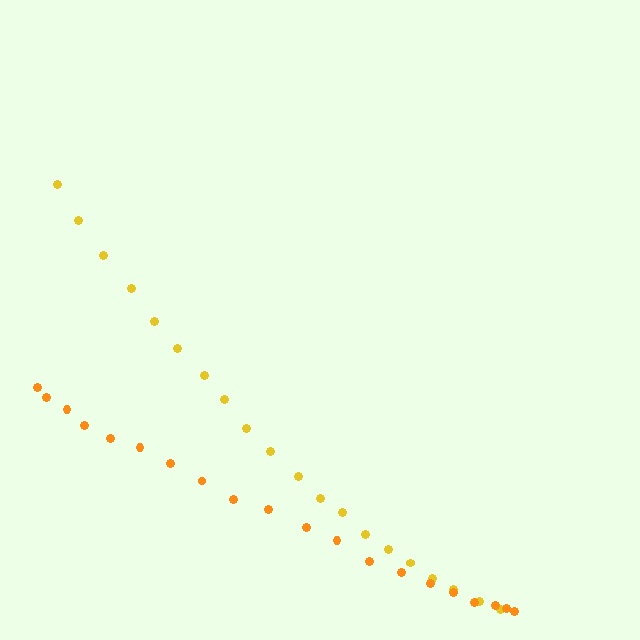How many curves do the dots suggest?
There are 2 distinct paths.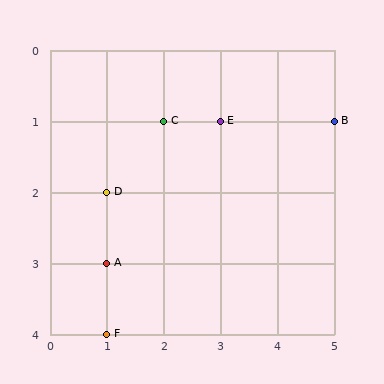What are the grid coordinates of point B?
Point B is at grid coordinates (5, 1).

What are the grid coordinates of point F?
Point F is at grid coordinates (1, 4).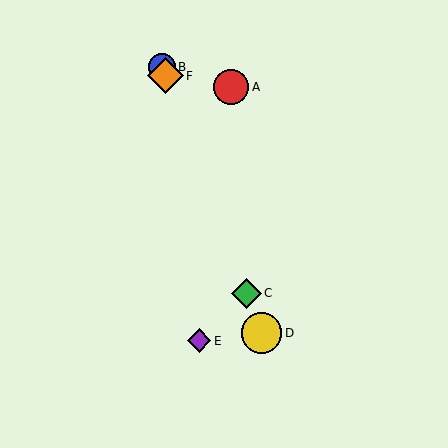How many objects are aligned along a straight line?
4 objects (B, C, D, F) are aligned along a straight line.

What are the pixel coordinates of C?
Object C is at (247, 293).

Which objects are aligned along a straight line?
Objects B, C, D, F are aligned along a straight line.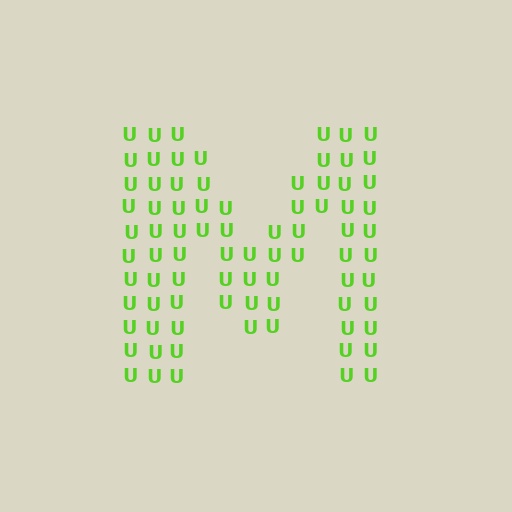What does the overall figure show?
The overall figure shows the letter M.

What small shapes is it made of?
It is made of small letter U's.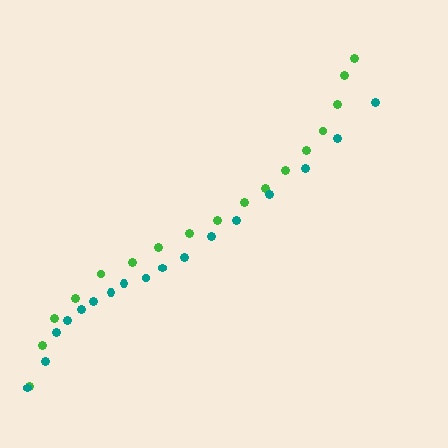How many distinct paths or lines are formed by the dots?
There are 2 distinct paths.